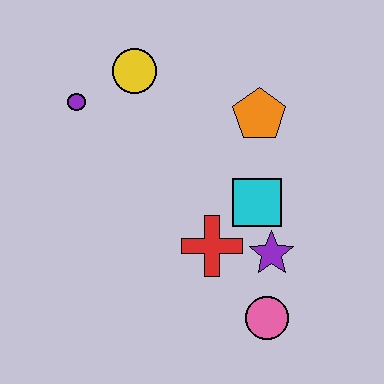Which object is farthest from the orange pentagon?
The pink circle is farthest from the orange pentagon.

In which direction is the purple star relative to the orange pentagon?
The purple star is below the orange pentagon.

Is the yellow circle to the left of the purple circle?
No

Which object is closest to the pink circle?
The purple star is closest to the pink circle.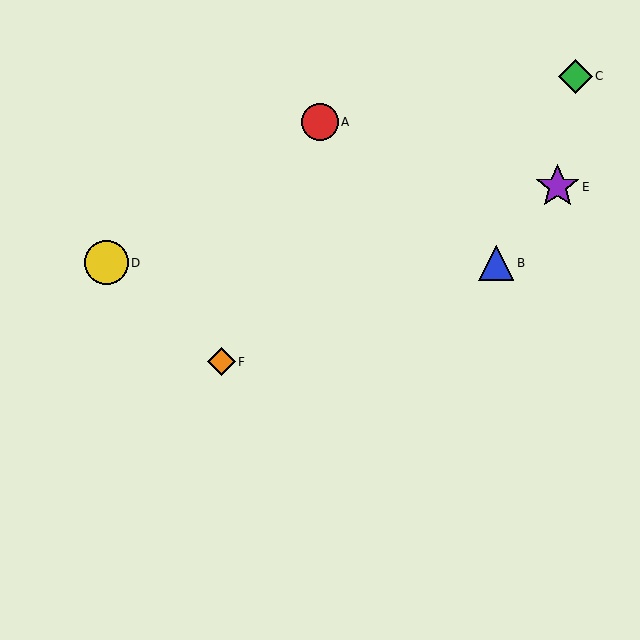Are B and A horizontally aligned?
No, B is at y≈263 and A is at y≈122.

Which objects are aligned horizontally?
Objects B, D are aligned horizontally.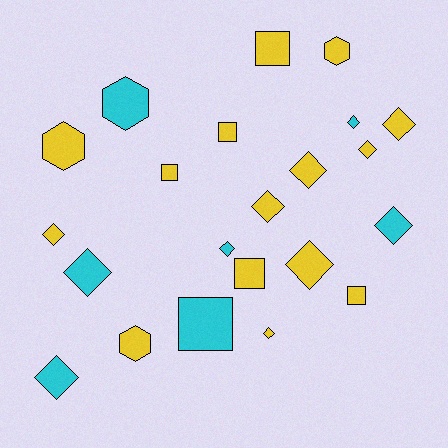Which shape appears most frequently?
Diamond, with 12 objects.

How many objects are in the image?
There are 22 objects.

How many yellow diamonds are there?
There are 7 yellow diamonds.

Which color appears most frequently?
Yellow, with 15 objects.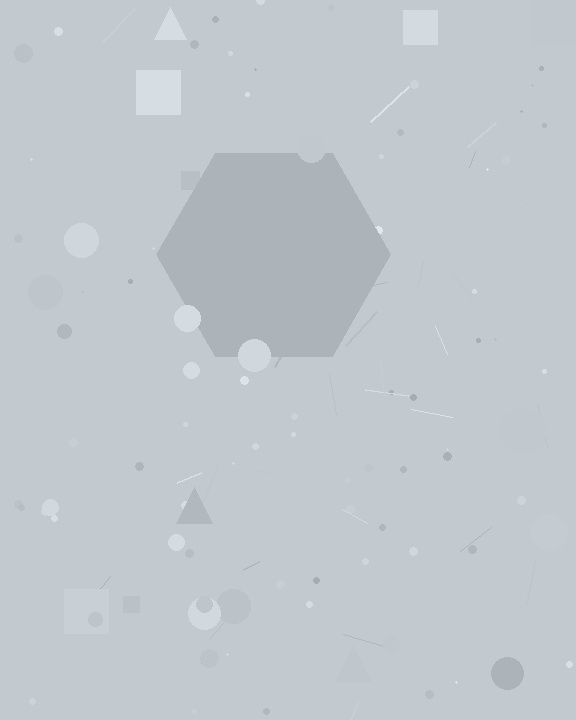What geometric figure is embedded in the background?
A hexagon is embedded in the background.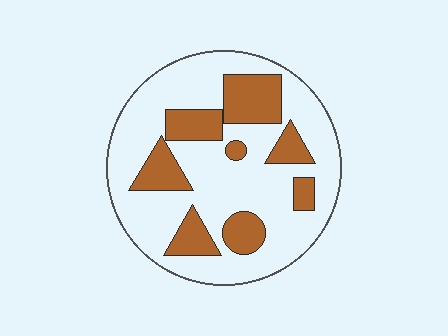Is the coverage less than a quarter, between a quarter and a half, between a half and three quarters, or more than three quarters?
Between a quarter and a half.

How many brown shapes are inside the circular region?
8.